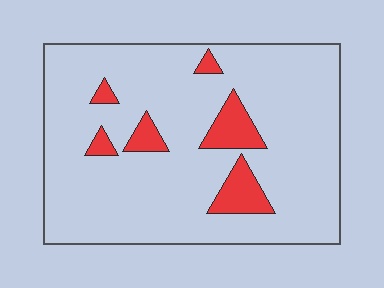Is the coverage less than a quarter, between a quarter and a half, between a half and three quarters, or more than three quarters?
Less than a quarter.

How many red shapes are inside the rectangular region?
6.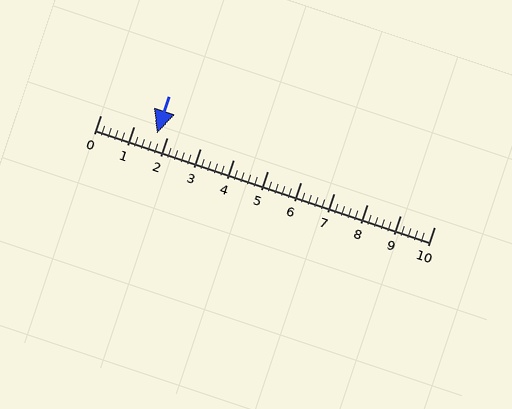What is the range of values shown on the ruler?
The ruler shows values from 0 to 10.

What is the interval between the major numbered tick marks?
The major tick marks are spaced 1 units apart.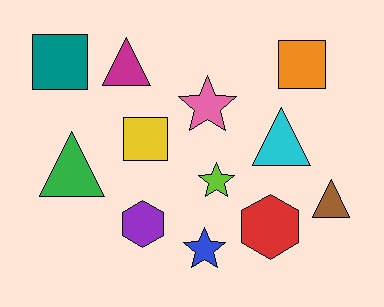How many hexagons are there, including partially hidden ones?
There are 2 hexagons.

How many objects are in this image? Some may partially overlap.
There are 12 objects.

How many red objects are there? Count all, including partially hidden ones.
There is 1 red object.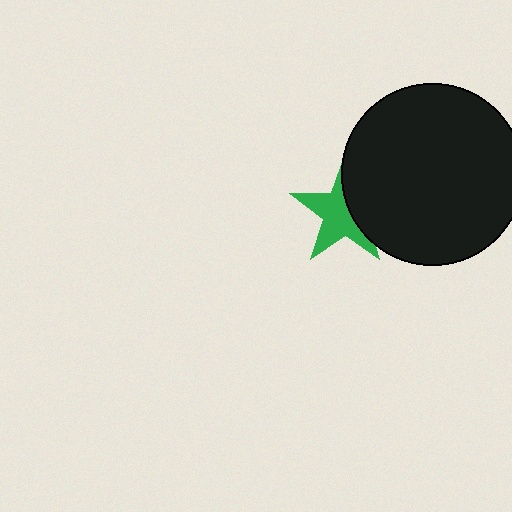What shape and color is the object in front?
The object in front is a black circle.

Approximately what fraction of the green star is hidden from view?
Roughly 40% of the green star is hidden behind the black circle.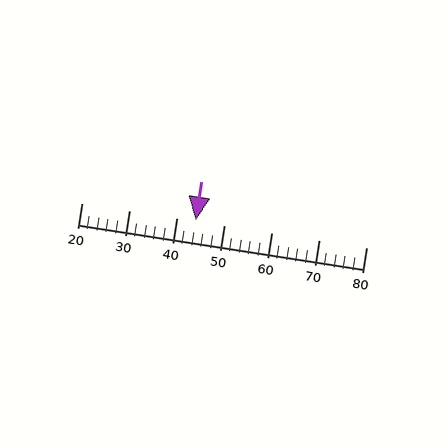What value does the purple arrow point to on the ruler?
The purple arrow points to approximately 44.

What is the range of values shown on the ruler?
The ruler shows values from 20 to 80.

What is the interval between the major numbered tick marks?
The major tick marks are spaced 10 units apart.